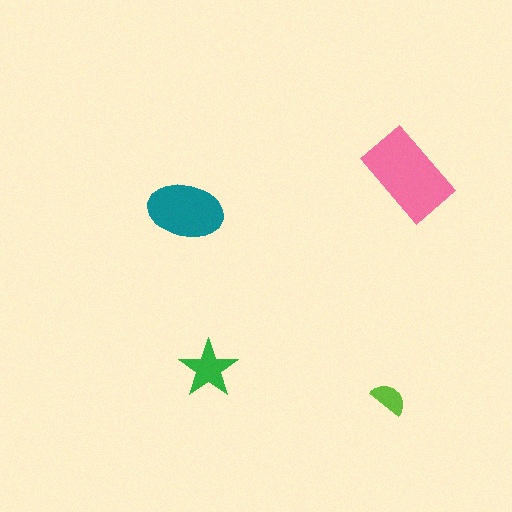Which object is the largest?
The pink rectangle.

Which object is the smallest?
The lime semicircle.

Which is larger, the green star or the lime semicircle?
The green star.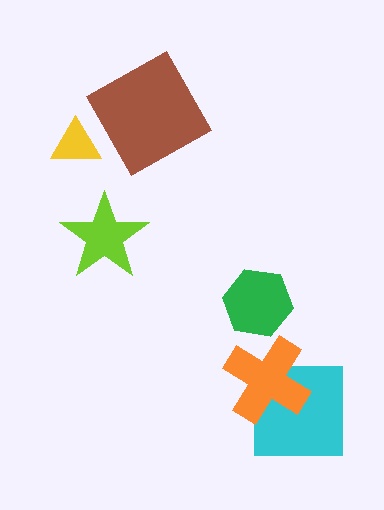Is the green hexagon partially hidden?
No, no other shape covers it.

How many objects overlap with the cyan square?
1 object overlaps with the cyan square.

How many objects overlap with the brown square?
0 objects overlap with the brown square.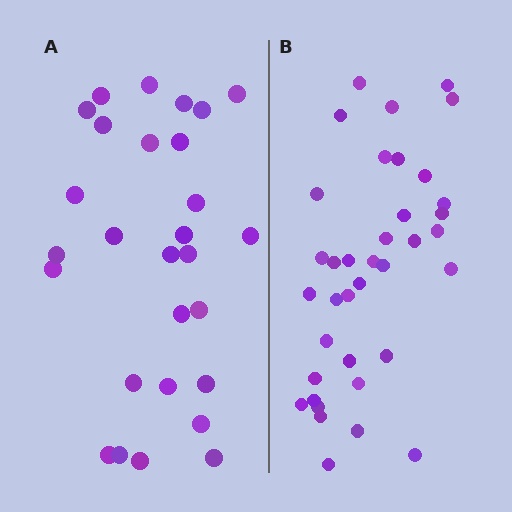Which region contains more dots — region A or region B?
Region B (the right region) has more dots.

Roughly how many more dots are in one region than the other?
Region B has roughly 8 or so more dots than region A.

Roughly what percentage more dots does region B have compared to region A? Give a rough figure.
About 30% more.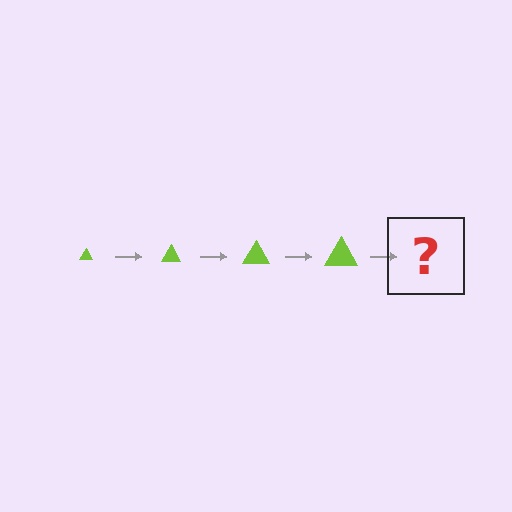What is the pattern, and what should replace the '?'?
The pattern is that the triangle gets progressively larger each step. The '?' should be a lime triangle, larger than the previous one.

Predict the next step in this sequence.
The next step is a lime triangle, larger than the previous one.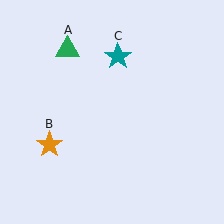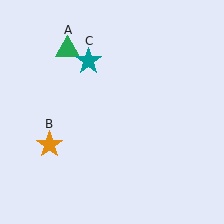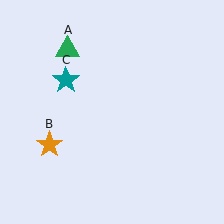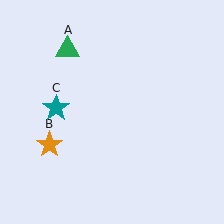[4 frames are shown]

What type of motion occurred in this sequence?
The teal star (object C) rotated counterclockwise around the center of the scene.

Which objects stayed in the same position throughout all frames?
Green triangle (object A) and orange star (object B) remained stationary.